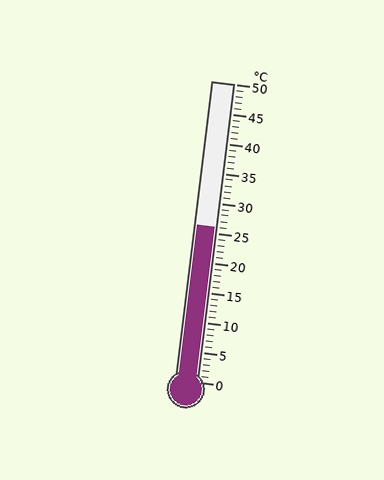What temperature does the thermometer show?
The thermometer shows approximately 26°C.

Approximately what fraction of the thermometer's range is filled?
The thermometer is filled to approximately 50% of its range.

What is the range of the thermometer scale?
The thermometer scale ranges from 0°C to 50°C.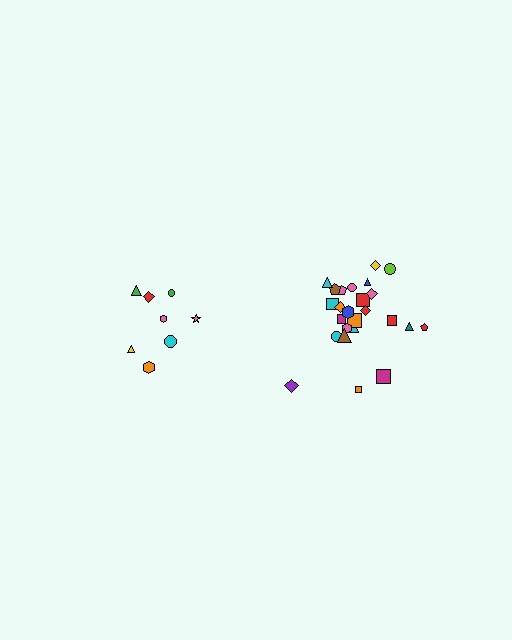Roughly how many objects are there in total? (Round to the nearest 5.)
Roughly 35 objects in total.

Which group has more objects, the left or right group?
The right group.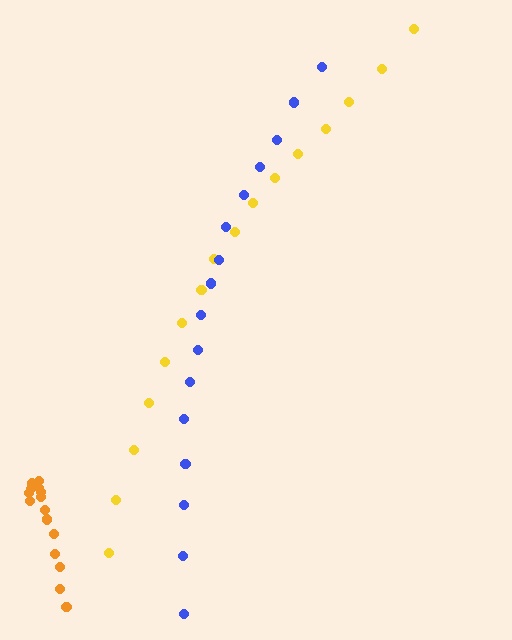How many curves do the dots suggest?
There are 3 distinct paths.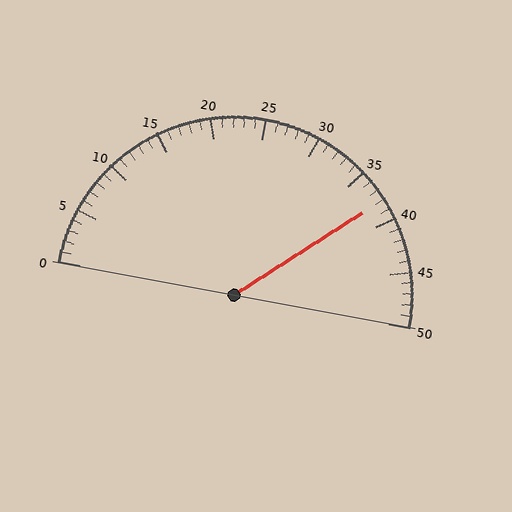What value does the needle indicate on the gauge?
The needle indicates approximately 38.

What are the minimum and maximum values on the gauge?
The gauge ranges from 0 to 50.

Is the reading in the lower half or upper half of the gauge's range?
The reading is in the upper half of the range (0 to 50).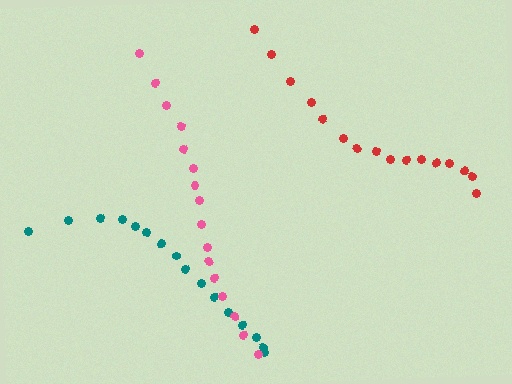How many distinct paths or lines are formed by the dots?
There are 3 distinct paths.